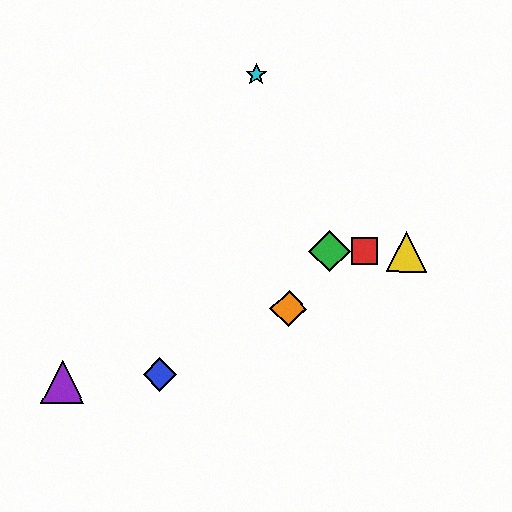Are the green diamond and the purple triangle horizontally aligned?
No, the green diamond is at y≈251 and the purple triangle is at y≈382.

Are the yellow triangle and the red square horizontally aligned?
Yes, both are at y≈252.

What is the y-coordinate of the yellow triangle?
The yellow triangle is at y≈252.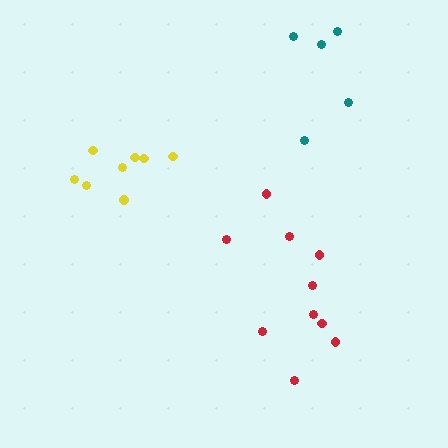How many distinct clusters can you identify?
There are 3 distinct clusters.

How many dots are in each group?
Group 1: 8 dots, Group 2: 10 dots, Group 3: 5 dots (23 total).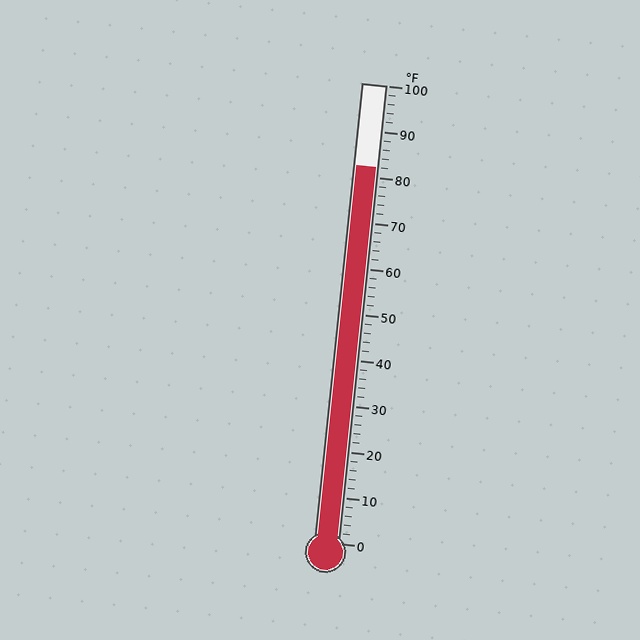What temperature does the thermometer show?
The thermometer shows approximately 82°F.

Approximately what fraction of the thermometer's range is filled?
The thermometer is filled to approximately 80% of its range.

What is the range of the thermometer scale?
The thermometer scale ranges from 0°F to 100°F.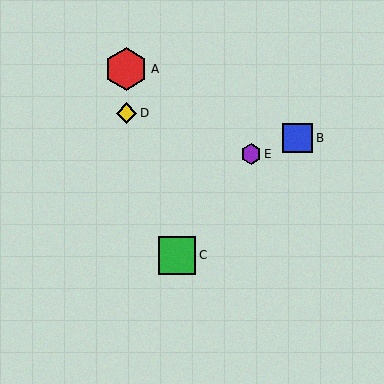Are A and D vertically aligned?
Yes, both are at x≈126.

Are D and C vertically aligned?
No, D is at x≈126 and C is at x≈177.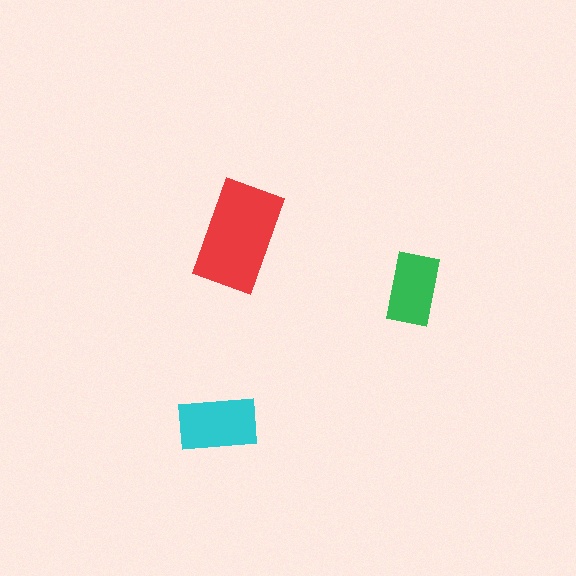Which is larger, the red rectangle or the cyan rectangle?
The red one.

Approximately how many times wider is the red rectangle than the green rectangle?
About 1.5 times wider.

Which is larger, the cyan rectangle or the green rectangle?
The cyan one.